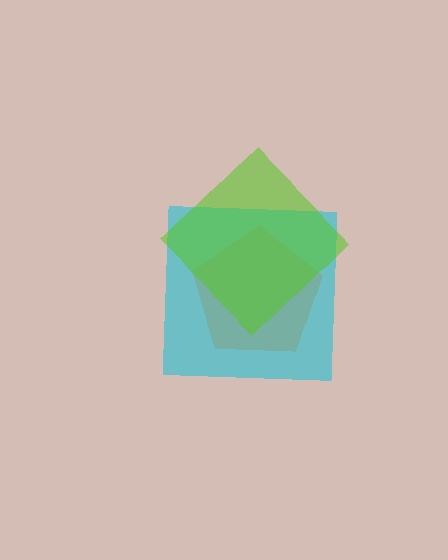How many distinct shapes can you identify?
There are 3 distinct shapes: an orange pentagon, a cyan square, a lime diamond.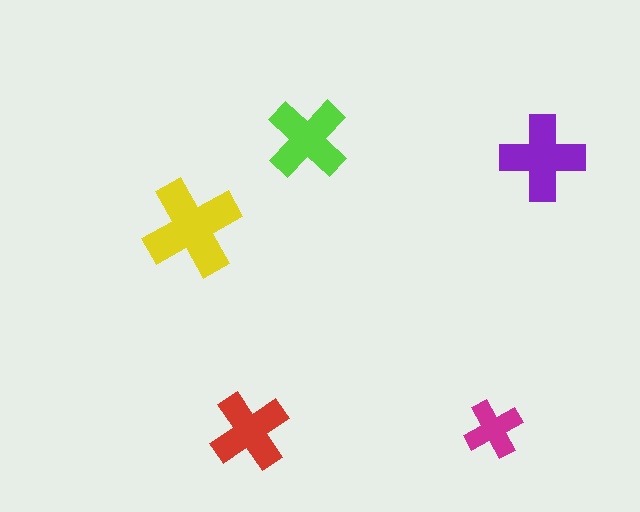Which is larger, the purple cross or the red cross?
The purple one.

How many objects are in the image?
There are 5 objects in the image.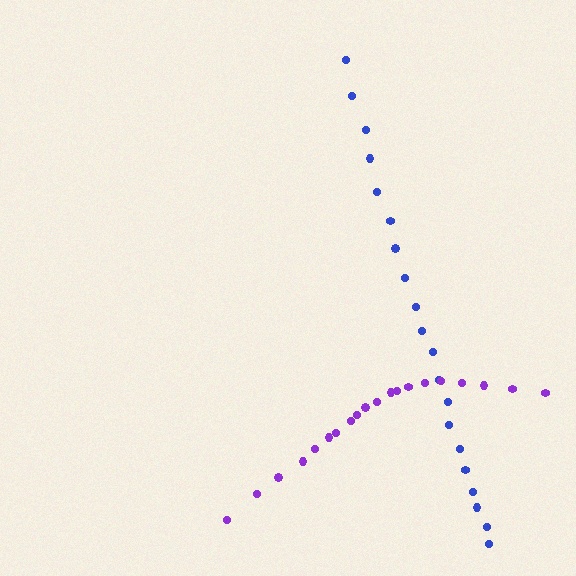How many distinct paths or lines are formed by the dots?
There are 2 distinct paths.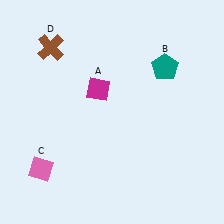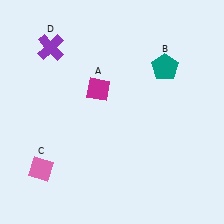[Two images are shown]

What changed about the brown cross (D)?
In Image 1, D is brown. In Image 2, it changed to purple.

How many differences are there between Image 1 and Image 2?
There is 1 difference between the two images.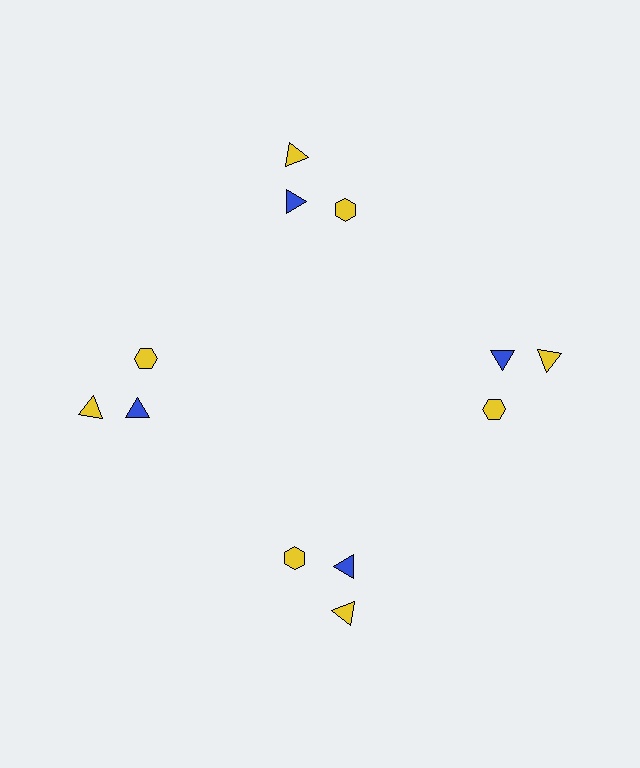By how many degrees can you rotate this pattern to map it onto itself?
The pattern maps onto itself every 90 degrees of rotation.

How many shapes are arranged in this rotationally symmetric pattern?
There are 12 shapes, arranged in 4 groups of 3.